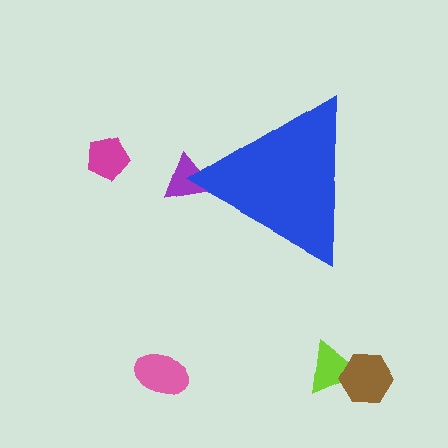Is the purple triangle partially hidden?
Yes, the purple triangle is partially hidden behind the blue triangle.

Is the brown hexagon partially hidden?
No, the brown hexagon is fully visible.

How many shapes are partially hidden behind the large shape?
1 shape is partially hidden.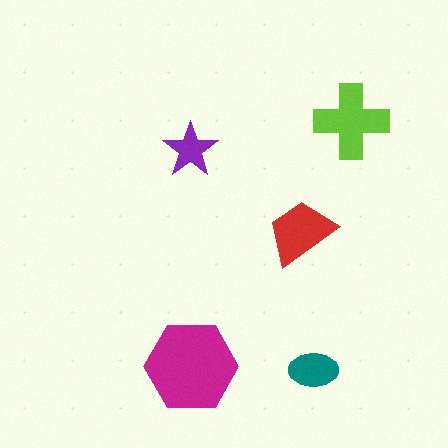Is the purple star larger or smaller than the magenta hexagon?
Smaller.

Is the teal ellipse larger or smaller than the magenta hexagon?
Smaller.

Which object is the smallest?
The purple star.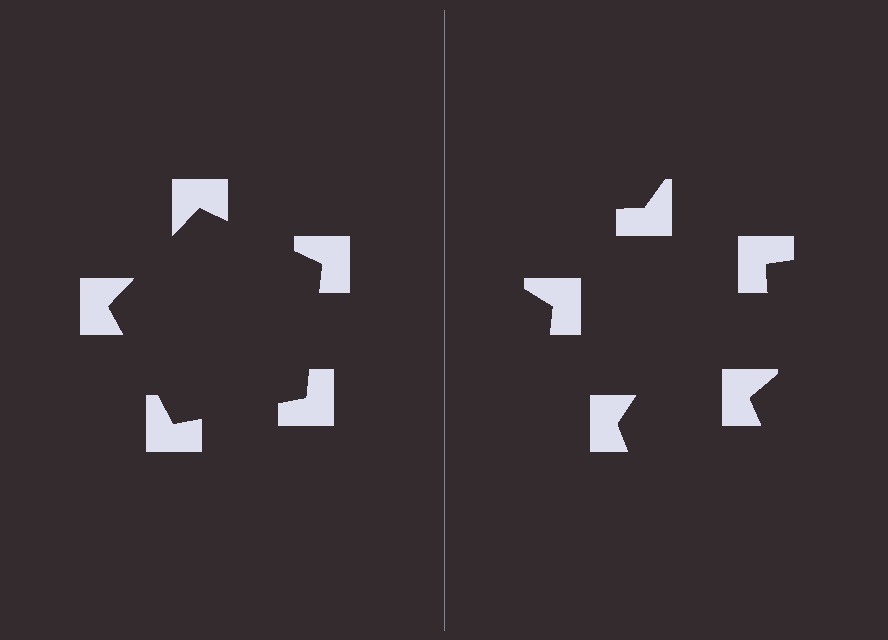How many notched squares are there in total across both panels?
10 — 5 on each side.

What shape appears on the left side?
An illusory pentagon.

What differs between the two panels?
The notched squares are positioned identically on both sides; only the wedge orientations differ. On the left they align to a pentagon; on the right they are misaligned.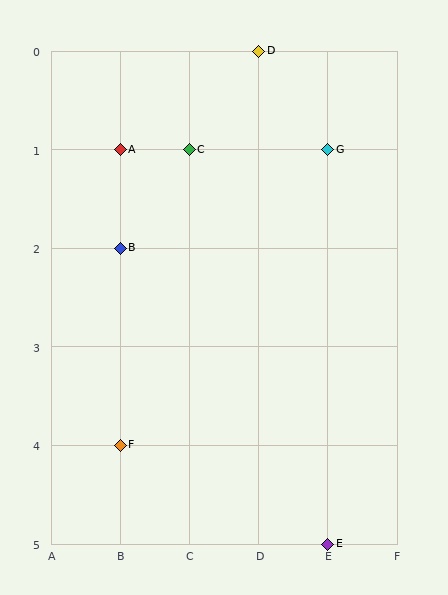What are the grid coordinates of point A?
Point A is at grid coordinates (B, 1).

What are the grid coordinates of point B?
Point B is at grid coordinates (B, 2).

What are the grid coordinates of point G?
Point G is at grid coordinates (E, 1).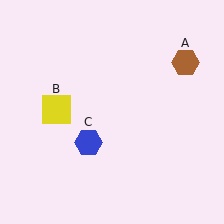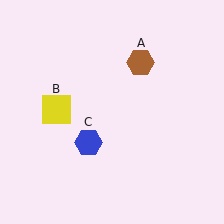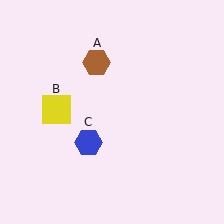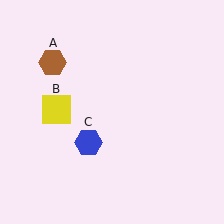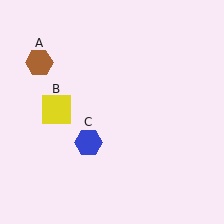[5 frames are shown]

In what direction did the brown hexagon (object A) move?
The brown hexagon (object A) moved left.